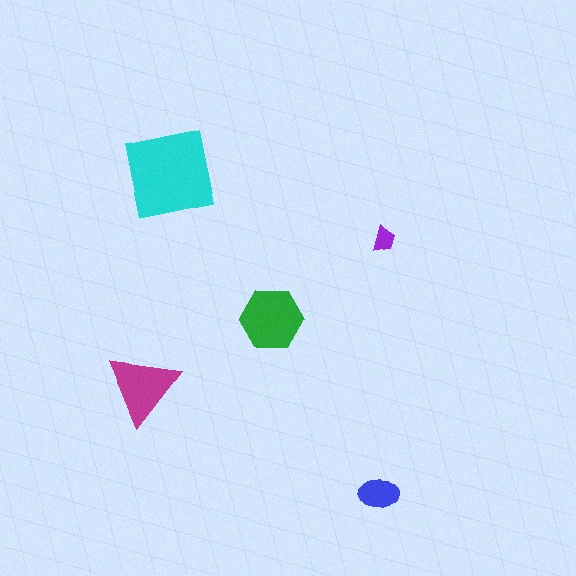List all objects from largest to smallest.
The cyan square, the green hexagon, the magenta triangle, the blue ellipse, the purple trapezoid.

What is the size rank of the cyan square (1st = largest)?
1st.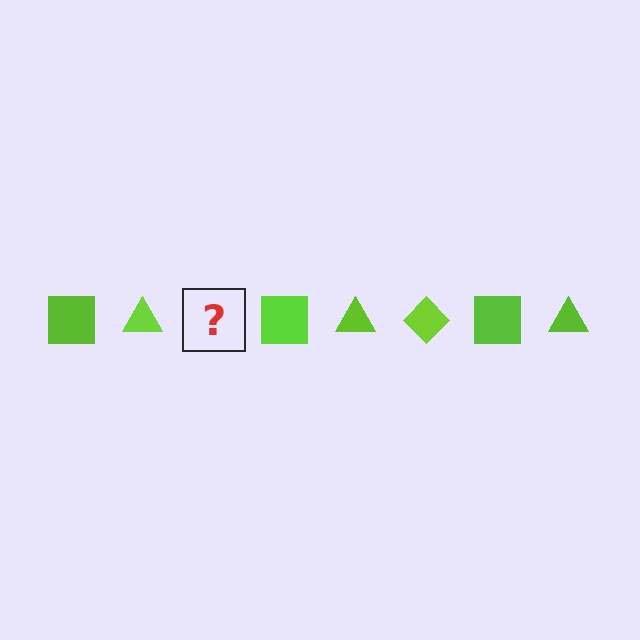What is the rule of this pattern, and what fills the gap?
The rule is that the pattern cycles through square, triangle, diamond shapes in lime. The gap should be filled with a lime diamond.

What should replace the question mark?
The question mark should be replaced with a lime diamond.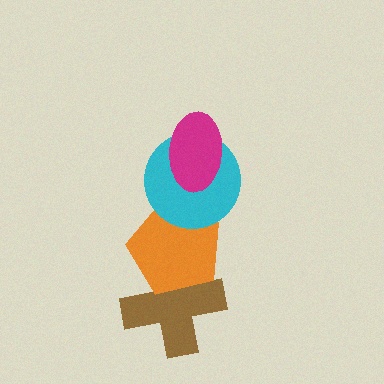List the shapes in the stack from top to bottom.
From top to bottom: the magenta ellipse, the cyan circle, the orange pentagon, the brown cross.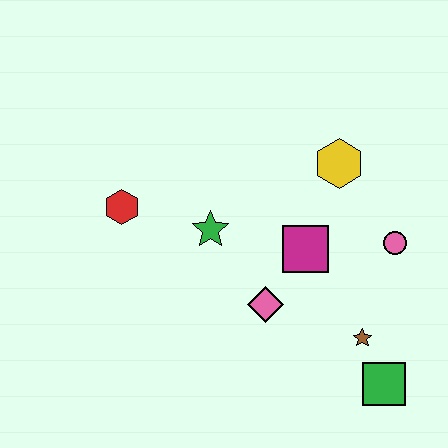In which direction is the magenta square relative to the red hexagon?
The magenta square is to the right of the red hexagon.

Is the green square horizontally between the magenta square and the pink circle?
Yes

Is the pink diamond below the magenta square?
Yes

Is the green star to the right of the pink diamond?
No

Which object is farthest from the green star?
The green square is farthest from the green star.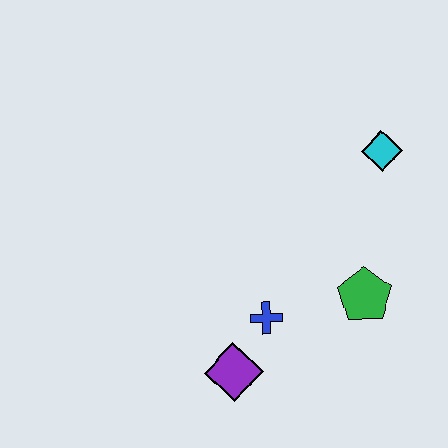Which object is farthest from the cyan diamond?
The purple diamond is farthest from the cyan diamond.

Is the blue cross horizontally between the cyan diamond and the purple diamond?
Yes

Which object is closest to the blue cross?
The purple diamond is closest to the blue cross.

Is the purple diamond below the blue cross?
Yes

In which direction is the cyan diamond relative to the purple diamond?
The cyan diamond is above the purple diamond.